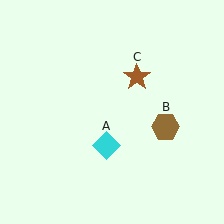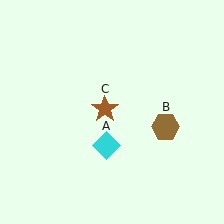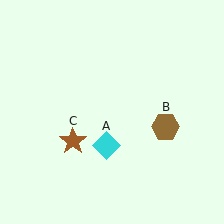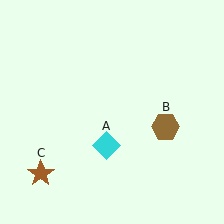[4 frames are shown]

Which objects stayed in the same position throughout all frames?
Cyan diamond (object A) and brown hexagon (object B) remained stationary.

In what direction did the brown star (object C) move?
The brown star (object C) moved down and to the left.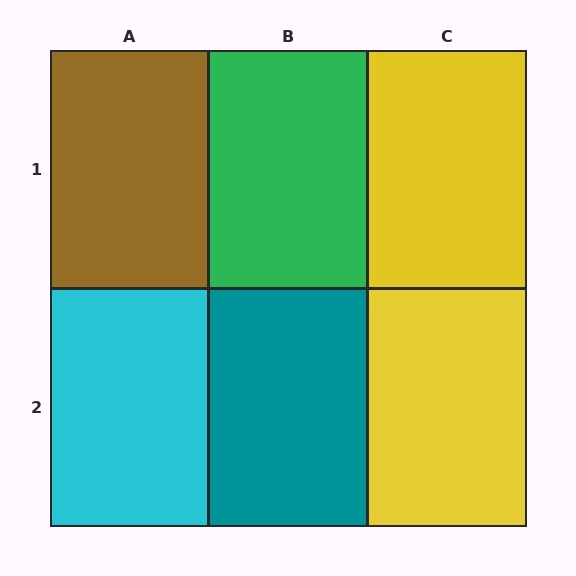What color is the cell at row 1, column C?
Yellow.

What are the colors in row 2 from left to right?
Cyan, teal, yellow.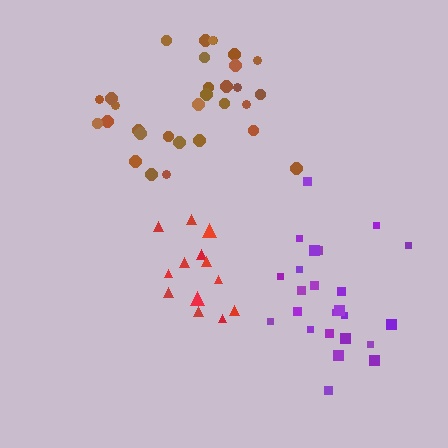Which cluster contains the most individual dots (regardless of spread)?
Brown (32).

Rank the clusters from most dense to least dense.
brown, red, purple.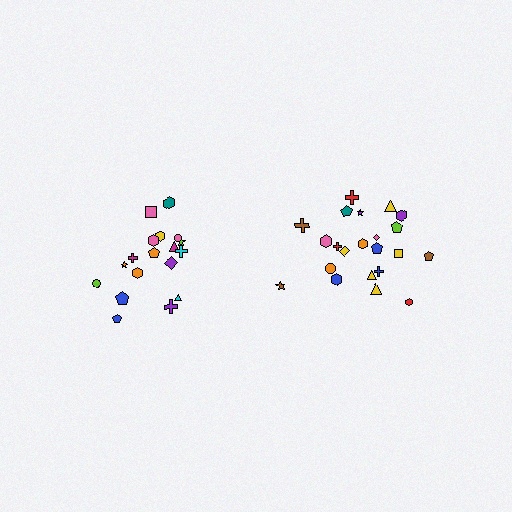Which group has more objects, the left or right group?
The right group.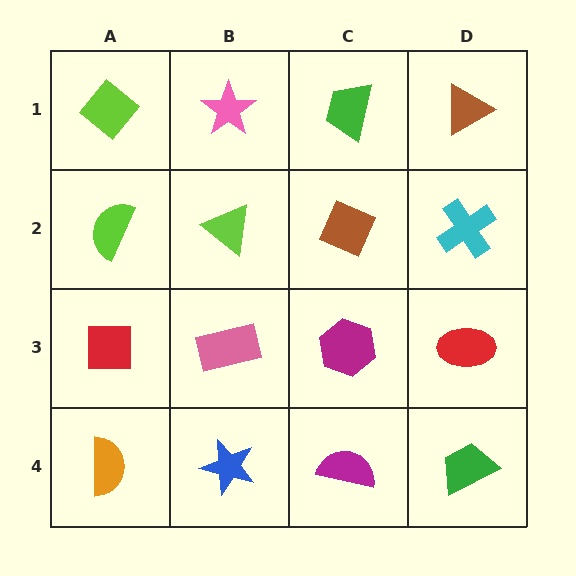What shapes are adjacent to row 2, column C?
A green trapezoid (row 1, column C), a magenta hexagon (row 3, column C), a lime triangle (row 2, column B), a cyan cross (row 2, column D).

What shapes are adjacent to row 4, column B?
A pink rectangle (row 3, column B), an orange semicircle (row 4, column A), a magenta semicircle (row 4, column C).